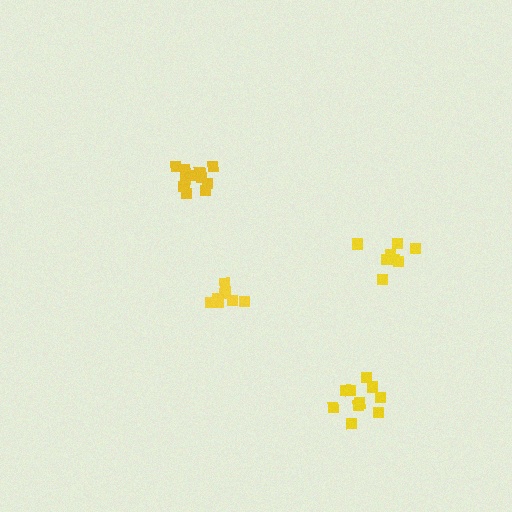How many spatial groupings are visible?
There are 4 spatial groupings.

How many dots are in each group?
Group 1: 12 dots, Group 2: 8 dots, Group 3: 10 dots, Group 4: 8 dots (38 total).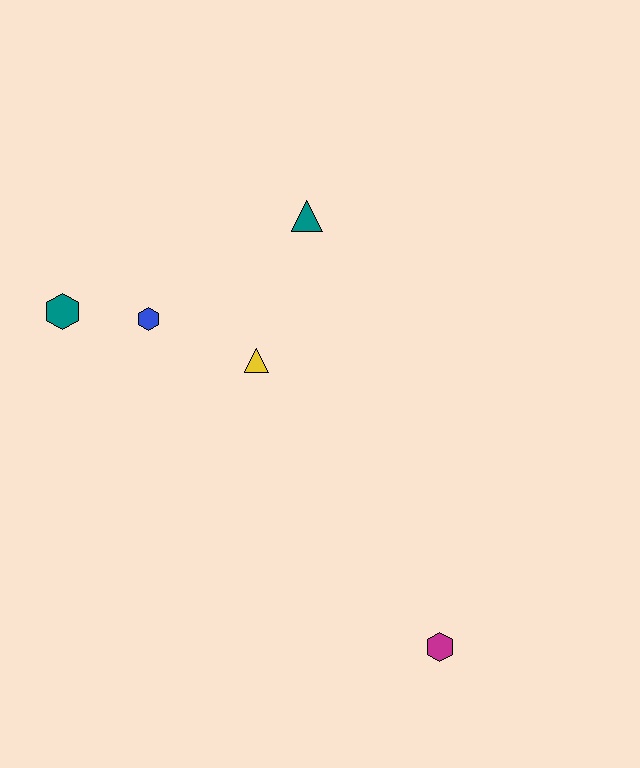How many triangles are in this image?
There are 2 triangles.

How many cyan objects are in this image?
There are no cyan objects.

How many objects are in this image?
There are 5 objects.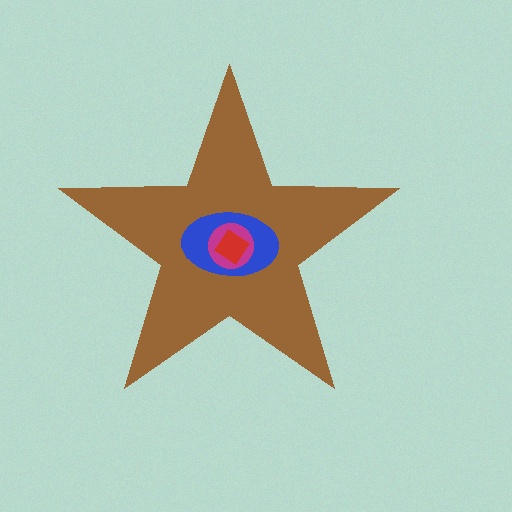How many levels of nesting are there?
4.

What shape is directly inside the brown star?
The blue ellipse.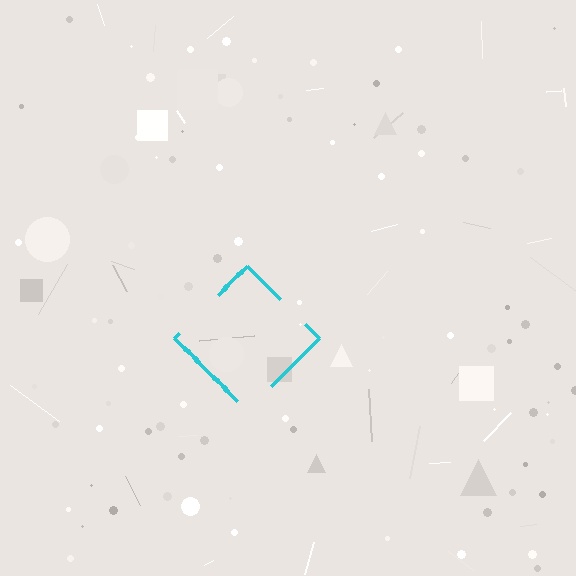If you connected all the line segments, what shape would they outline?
They would outline a diamond.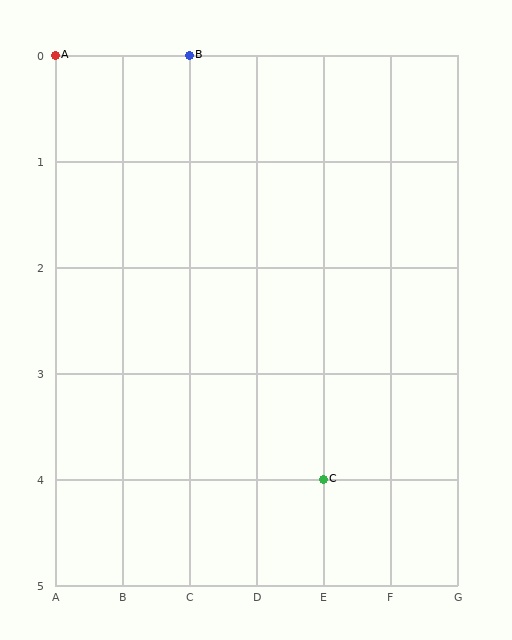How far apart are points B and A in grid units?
Points B and A are 2 columns apart.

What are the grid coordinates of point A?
Point A is at grid coordinates (A, 0).